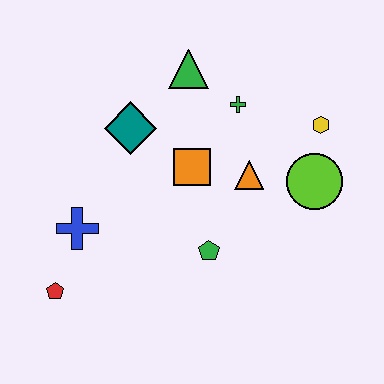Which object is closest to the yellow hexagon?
The lime circle is closest to the yellow hexagon.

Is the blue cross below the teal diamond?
Yes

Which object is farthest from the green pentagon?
The green triangle is farthest from the green pentagon.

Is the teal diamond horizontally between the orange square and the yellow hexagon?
No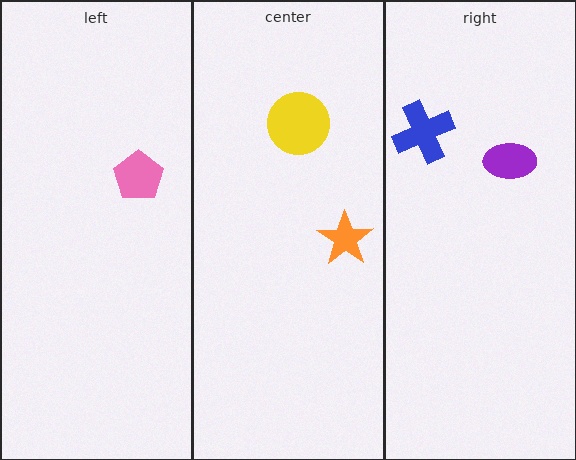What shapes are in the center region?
The orange star, the yellow circle.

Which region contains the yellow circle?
The center region.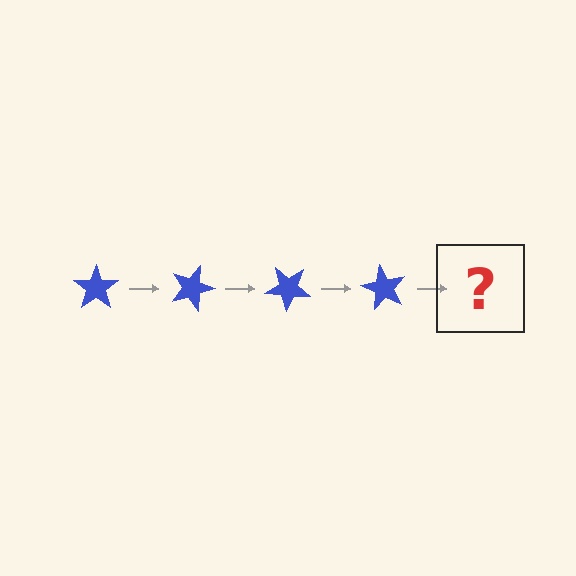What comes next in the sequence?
The next element should be a blue star rotated 80 degrees.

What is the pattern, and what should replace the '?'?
The pattern is that the star rotates 20 degrees each step. The '?' should be a blue star rotated 80 degrees.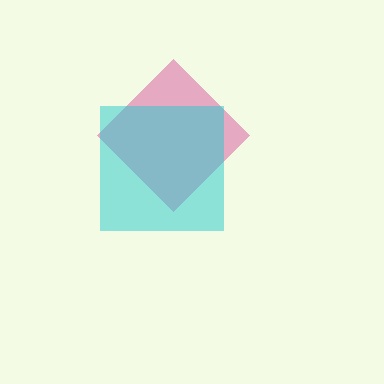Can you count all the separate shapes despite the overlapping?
Yes, there are 2 separate shapes.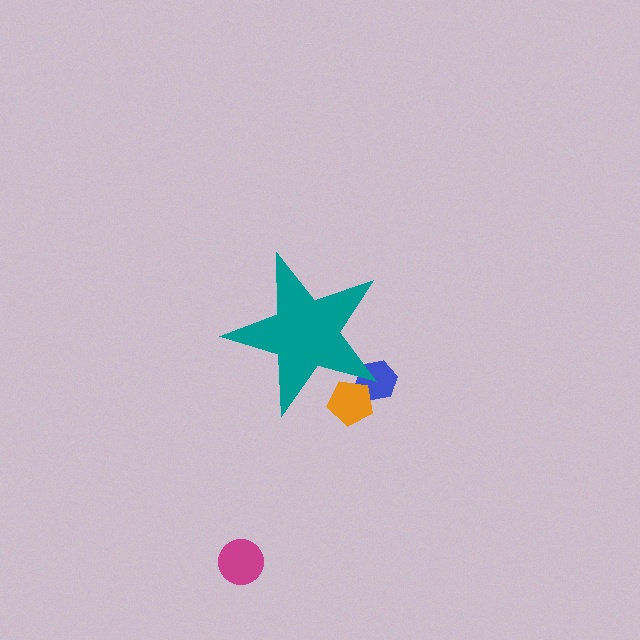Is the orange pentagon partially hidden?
Yes, the orange pentagon is partially hidden behind the teal star.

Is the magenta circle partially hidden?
No, the magenta circle is fully visible.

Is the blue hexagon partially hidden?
Yes, the blue hexagon is partially hidden behind the teal star.